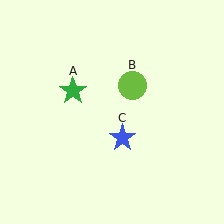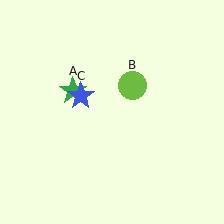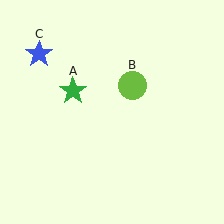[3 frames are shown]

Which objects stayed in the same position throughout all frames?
Green star (object A) and lime circle (object B) remained stationary.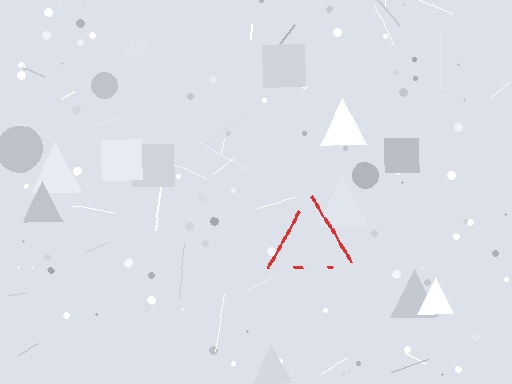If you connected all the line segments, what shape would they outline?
They would outline a triangle.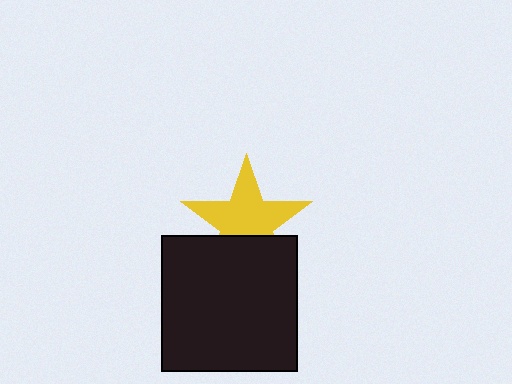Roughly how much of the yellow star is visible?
Most of it is visible (roughly 67%).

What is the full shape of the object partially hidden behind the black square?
The partially hidden object is a yellow star.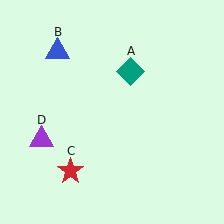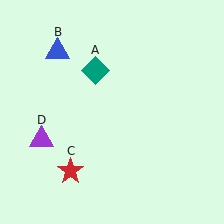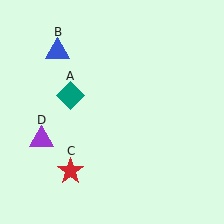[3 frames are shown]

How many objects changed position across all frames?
1 object changed position: teal diamond (object A).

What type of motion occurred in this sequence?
The teal diamond (object A) rotated counterclockwise around the center of the scene.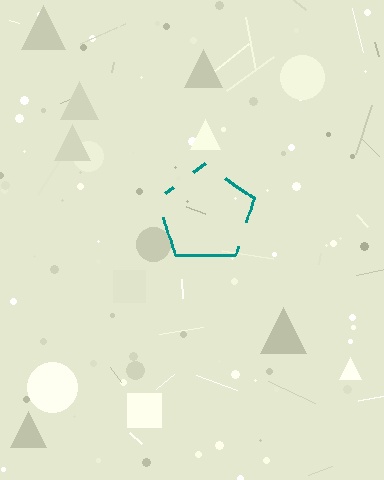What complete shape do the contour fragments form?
The contour fragments form a pentagon.